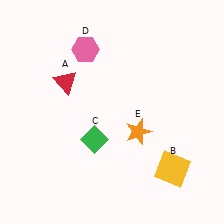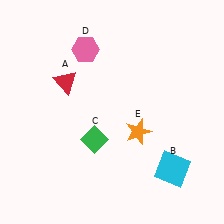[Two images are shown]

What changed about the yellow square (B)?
In Image 1, B is yellow. In Image 2, it changed to cyan.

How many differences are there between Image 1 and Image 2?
There is 1 difference between the two images.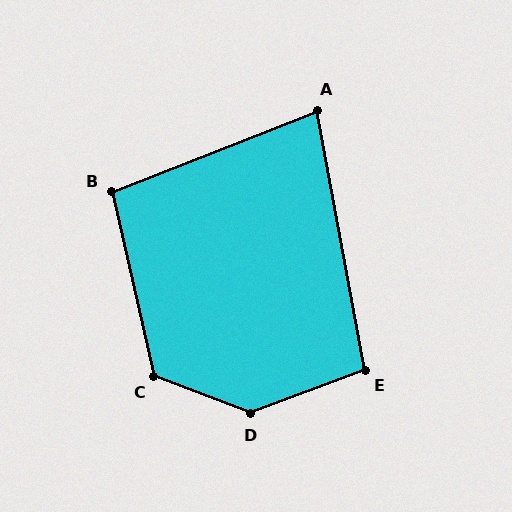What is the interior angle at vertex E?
Approximately 100 degrees (obtuse).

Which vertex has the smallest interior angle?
A, at approximately 79 degrees.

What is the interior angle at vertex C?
Approximately 124 degrees (obtuse).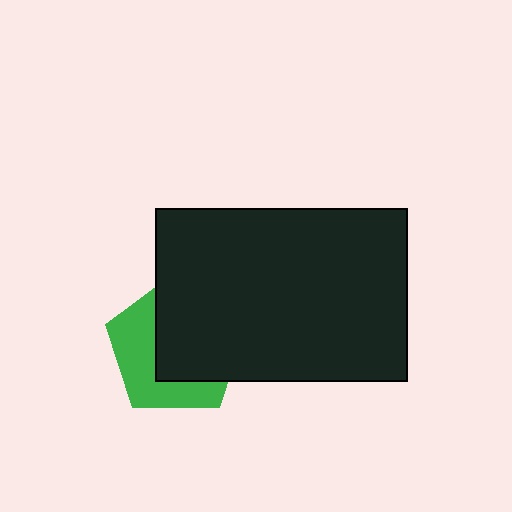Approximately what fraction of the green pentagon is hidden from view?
Roughly 56% of the green pentagon is hidden behind the black rectangle.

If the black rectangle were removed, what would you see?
You would see the complete green pentagon.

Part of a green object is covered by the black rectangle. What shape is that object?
It is a pentagon.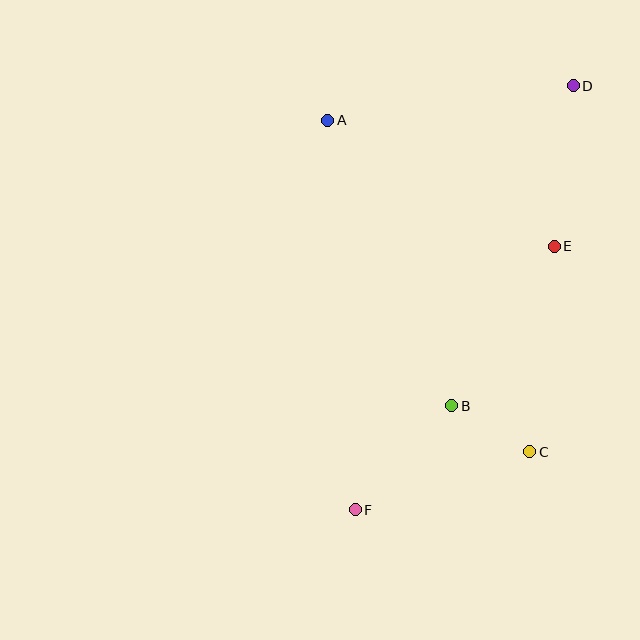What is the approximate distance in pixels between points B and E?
The distance between B and E is approximately 190 pixels.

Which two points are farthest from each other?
Points D and F are farthest from each other.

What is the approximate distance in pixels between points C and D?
The distance between C and D is approximately 369 pixels.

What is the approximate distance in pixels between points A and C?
The distance between A and C is approximately 389 pixels.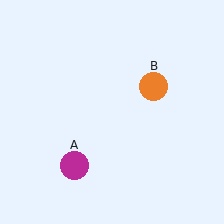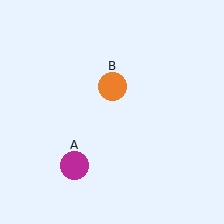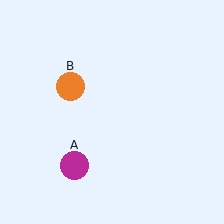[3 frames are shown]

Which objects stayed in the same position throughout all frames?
Magenta circle (object A) remained stationary.